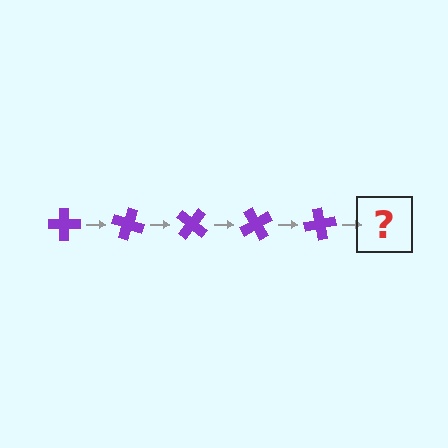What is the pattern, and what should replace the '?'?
The pattern is that the cross rotates 20 degrees each step. The '?' should be a purple cross rotated 100 degrees.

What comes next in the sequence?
The next element should be a purple cross rotated 100 degrees.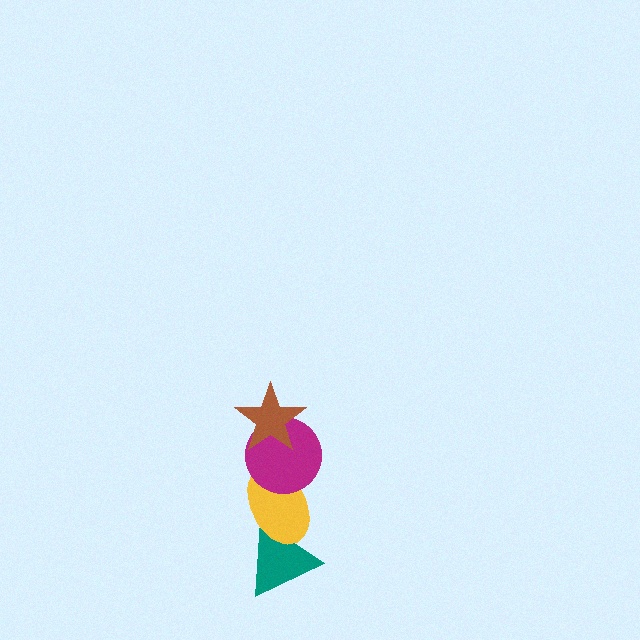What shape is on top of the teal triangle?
The yellow ellipse is on top of the teal triangle.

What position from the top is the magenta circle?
The magenta circle is 2nd from the top.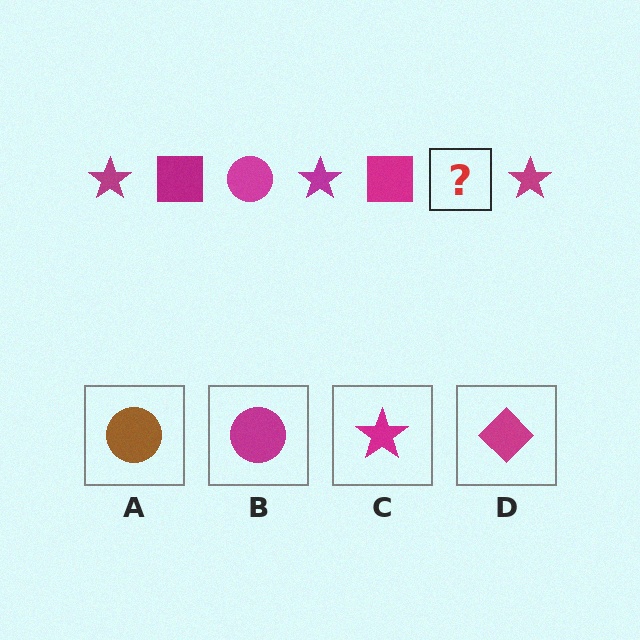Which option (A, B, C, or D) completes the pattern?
B.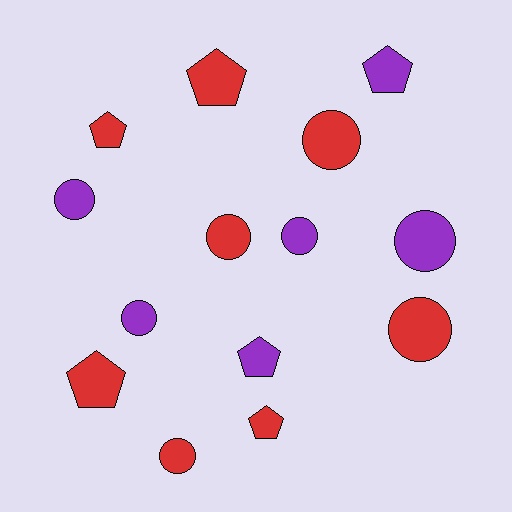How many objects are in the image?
There are 14 objects.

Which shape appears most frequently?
Circle, with 8 objects.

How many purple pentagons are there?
There are 2 purple pentagons.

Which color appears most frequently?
Red, with 8 objects.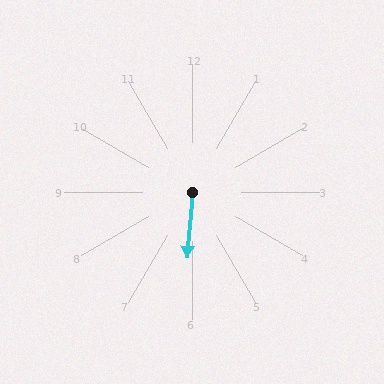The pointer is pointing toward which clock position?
Roughly 6 o'clock.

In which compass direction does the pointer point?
South.